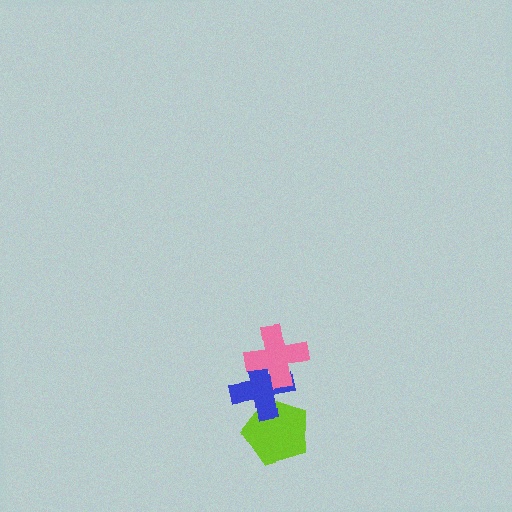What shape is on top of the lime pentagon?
The blue cross is on top of the lime pentagon.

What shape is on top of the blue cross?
The pink cross is on top of the blue cross.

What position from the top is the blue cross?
The blue cross is 2nd from the top.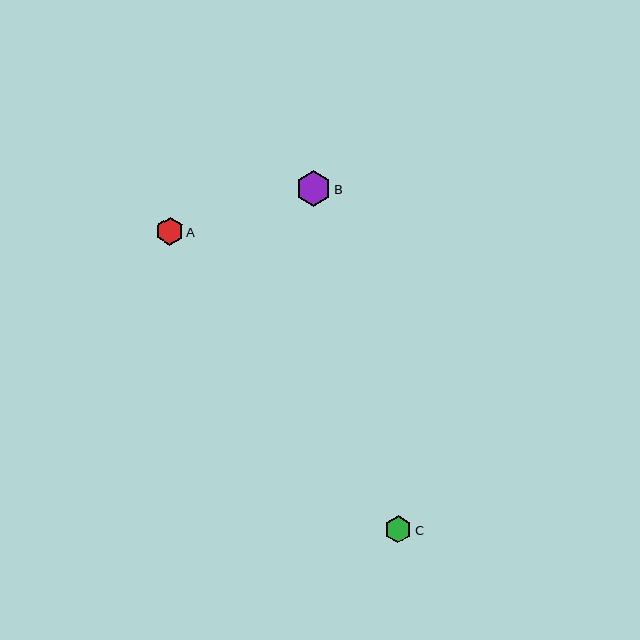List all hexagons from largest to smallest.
From largest to smallest: B, A, C.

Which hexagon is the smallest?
Hexagon C is the smallest with a size of approximately 27 pixels.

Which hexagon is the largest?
Hexagon B is the largest with a size of approximately 35 pixels.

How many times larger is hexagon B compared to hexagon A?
Hexagon B is approximately 1.3 times the size of hexagon A.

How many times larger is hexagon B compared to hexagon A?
Hexagon B is approximately 1.3 times the size of hexagon A.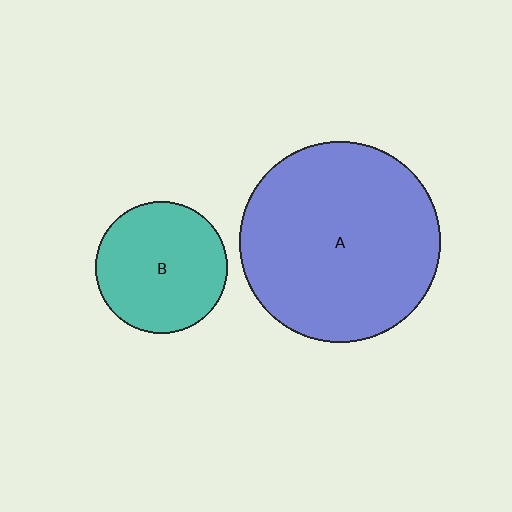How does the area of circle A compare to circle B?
Approximately 2.3 times.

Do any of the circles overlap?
No, none of the circles overlap.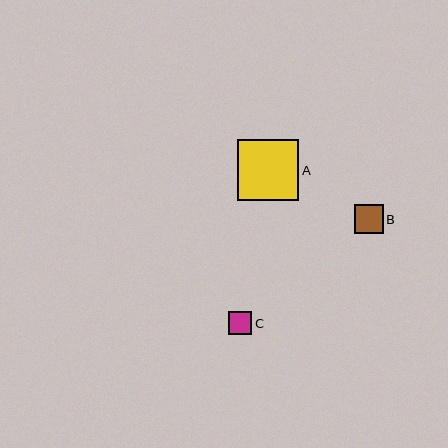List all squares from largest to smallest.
From largest to smallest: A, B, C.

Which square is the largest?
Square A is the largest with a size of approximately 61 pixels.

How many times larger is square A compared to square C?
Square A is approximately 2.6 times the size of square C.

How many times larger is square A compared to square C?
Square A is approximately 2.6 times the size of square C.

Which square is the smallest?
Square C is the smallest with a size of approximately 23 pixels.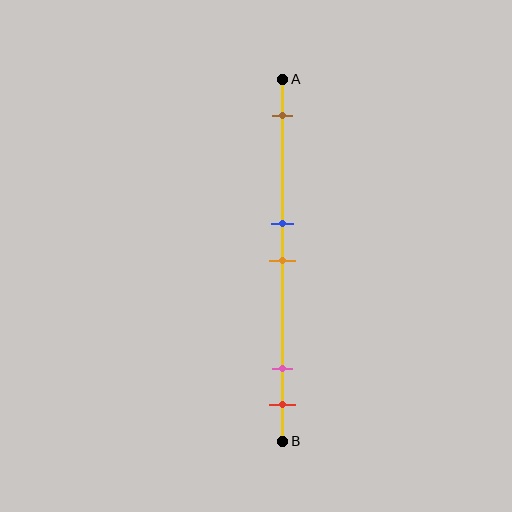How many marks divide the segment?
There are 5 marks dividing the segment.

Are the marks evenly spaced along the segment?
No, the marks are not evenly spaced.